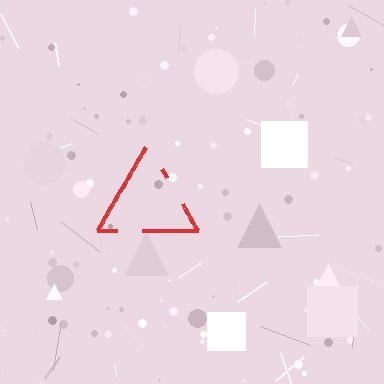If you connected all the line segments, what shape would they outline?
They would outline a triangle.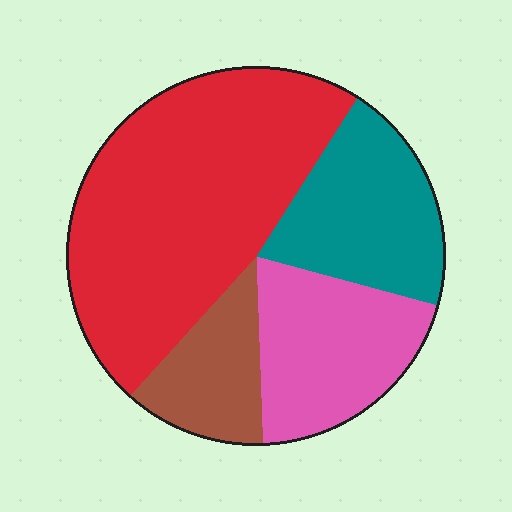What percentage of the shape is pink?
Pink covers around 20% of the shape.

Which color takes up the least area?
Brown, at roughly 10%.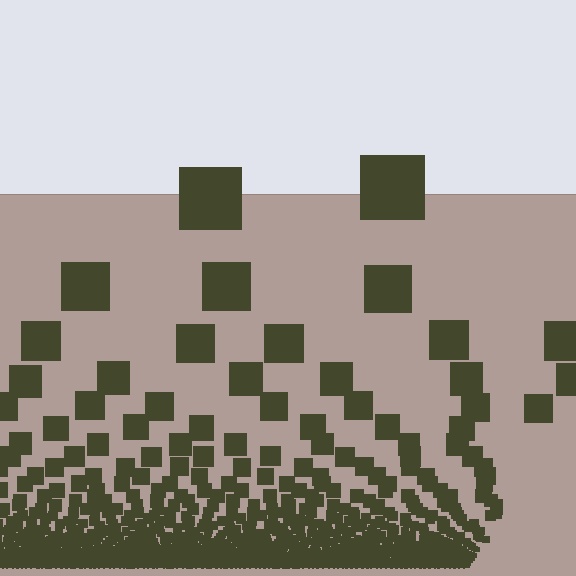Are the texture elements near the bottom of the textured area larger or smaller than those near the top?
Smaller. The gradient is inverted — elements near the bottom are smaller and denser.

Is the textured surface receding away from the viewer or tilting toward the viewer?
The surface appears to tilt toward the viewer. Texture elements get larger and sparser toward the top.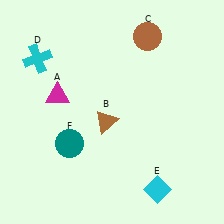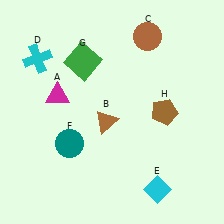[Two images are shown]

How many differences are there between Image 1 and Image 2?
There are 2 differences between the two images.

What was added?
A green square (G), a brown pentagon (H) were added in Image 2.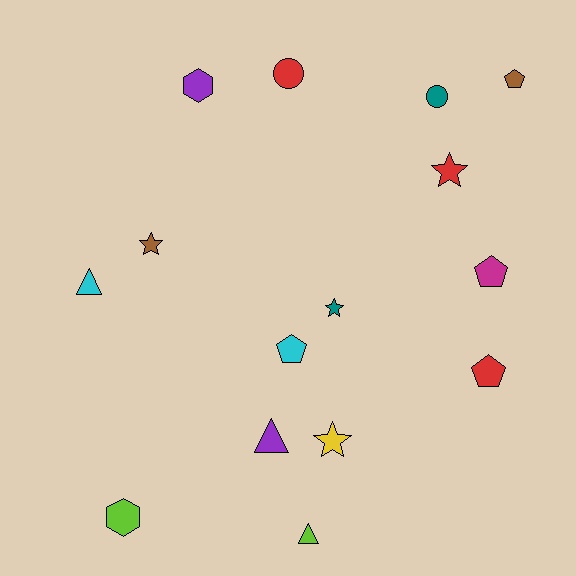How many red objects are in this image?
There are 3 red objects.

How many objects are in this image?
There are 15 objects.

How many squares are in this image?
There are no squares.